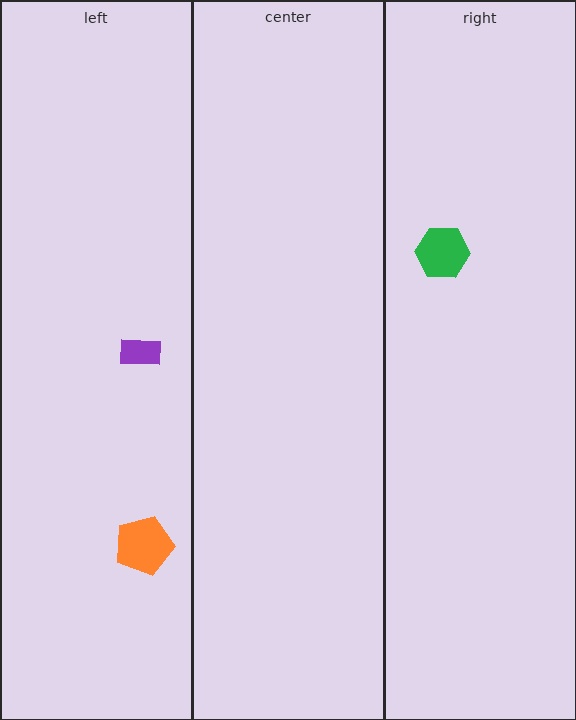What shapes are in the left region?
The purple rectangle, the orange pentagon.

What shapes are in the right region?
The green hexagon.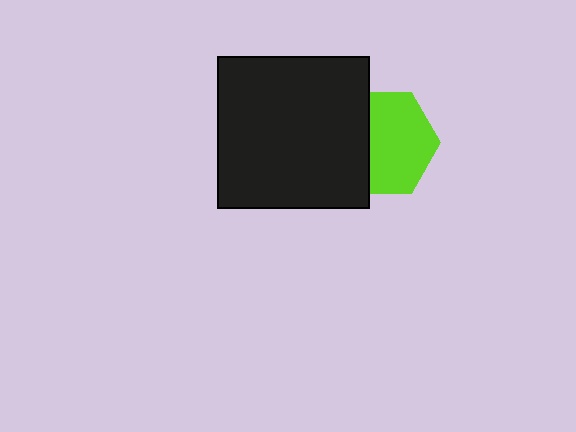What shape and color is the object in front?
The object in front is a black square.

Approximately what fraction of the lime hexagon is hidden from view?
Roughly 36% of the lime hexagon is hidden behind the black square.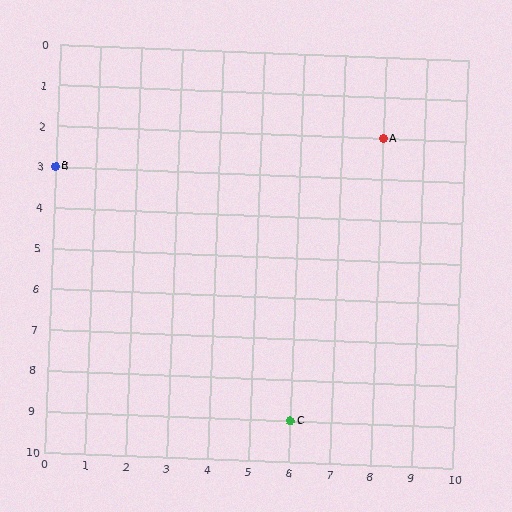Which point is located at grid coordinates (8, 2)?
Point A is at (8, 2).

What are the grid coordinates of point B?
Point B is at grid coordinates (0, 3).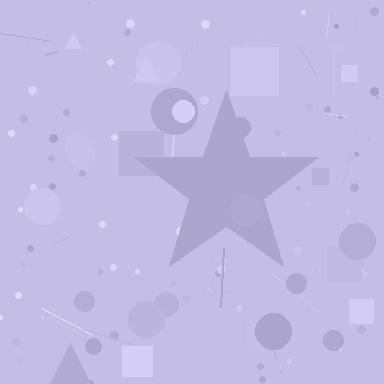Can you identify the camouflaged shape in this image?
The camouflaged shape is a star.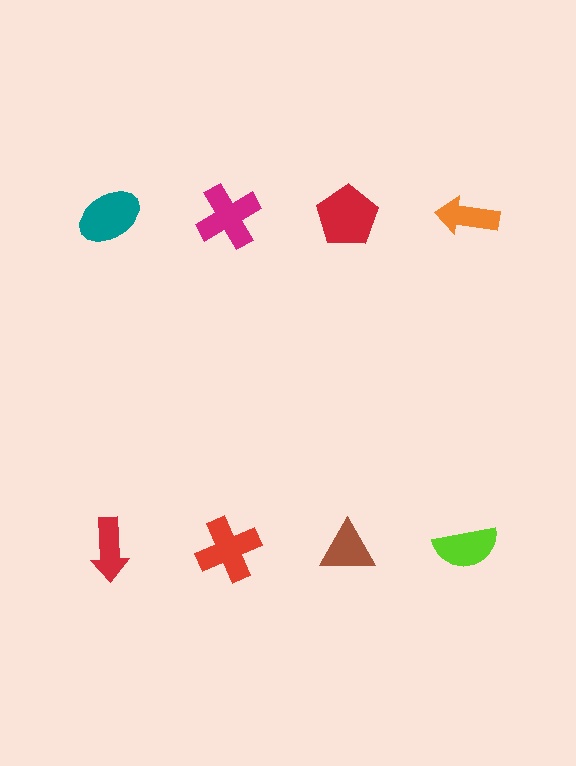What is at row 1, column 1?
A teal ellipse.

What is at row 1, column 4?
An orange arrow.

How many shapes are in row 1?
4 shapes.